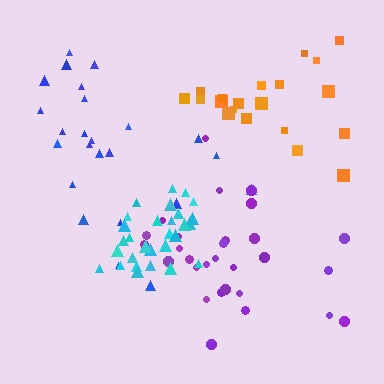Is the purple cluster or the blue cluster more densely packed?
Purple.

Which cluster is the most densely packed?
Cyan.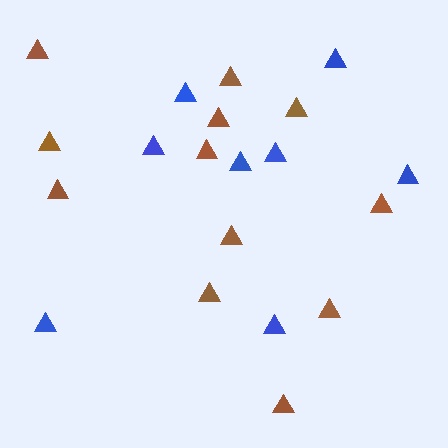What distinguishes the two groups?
There are 2 groups: one group of brown triangles (12) and one group of blue triangles (8).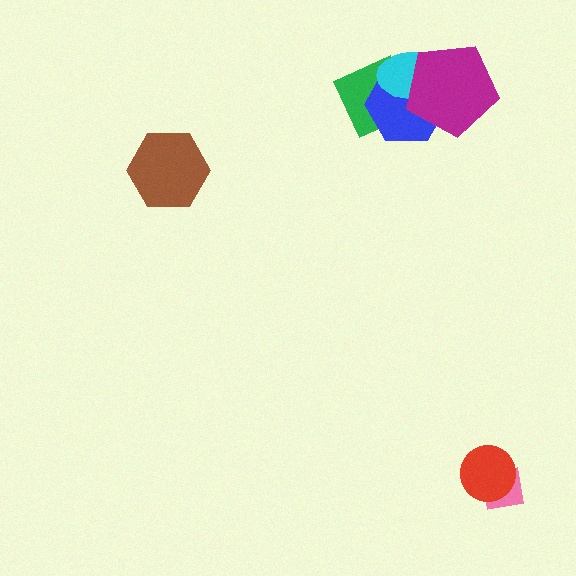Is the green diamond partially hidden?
Yes, it is partially covered by another shape.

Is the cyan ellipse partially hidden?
Yes, it is partially covered by another shape.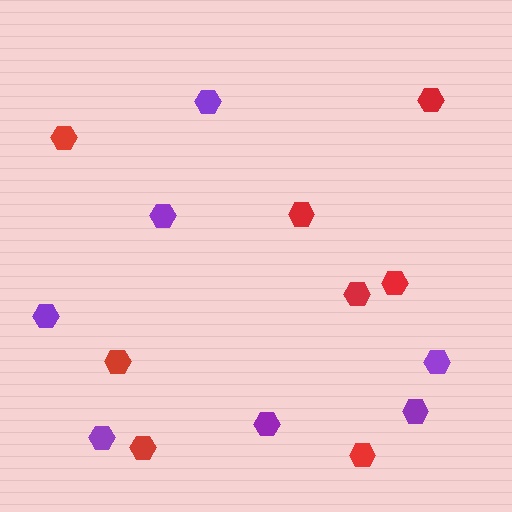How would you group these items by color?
There are 2 groups: one group of red hexagons (8) and one group of purple hexagons (7).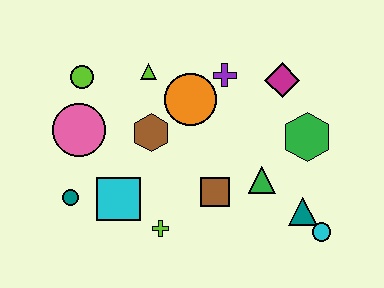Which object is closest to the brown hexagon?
The orange circle is closest to the brown hexagon.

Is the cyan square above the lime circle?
No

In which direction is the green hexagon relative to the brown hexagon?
The green hexagon is to the right of the brown hexagon.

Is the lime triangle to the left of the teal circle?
No